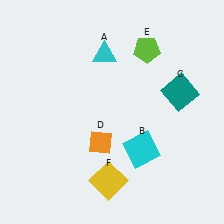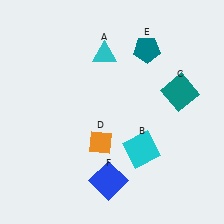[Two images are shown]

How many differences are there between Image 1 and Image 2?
There are 2 differences between the two images.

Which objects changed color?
E changed from lime to teal. F changed from yellow to blue.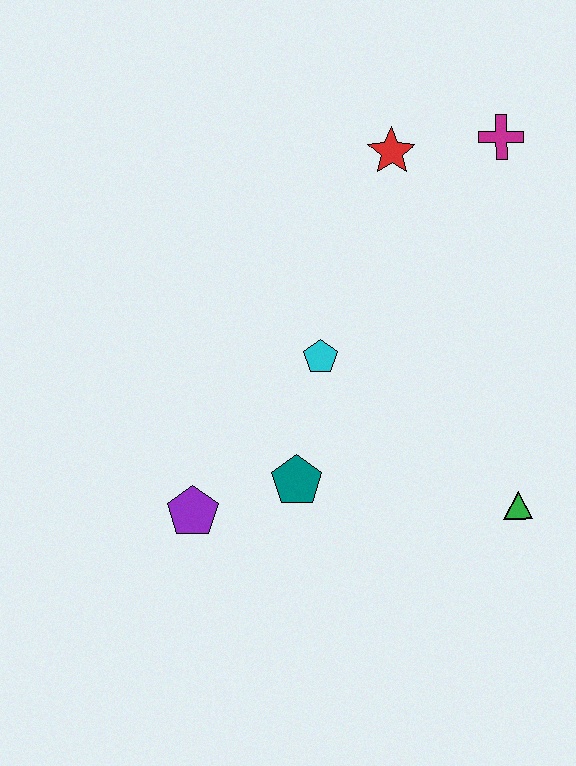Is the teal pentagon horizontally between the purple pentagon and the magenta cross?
Yes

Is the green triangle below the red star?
Yes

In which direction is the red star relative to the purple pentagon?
The red star is above the purple pentagon.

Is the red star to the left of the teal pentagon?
No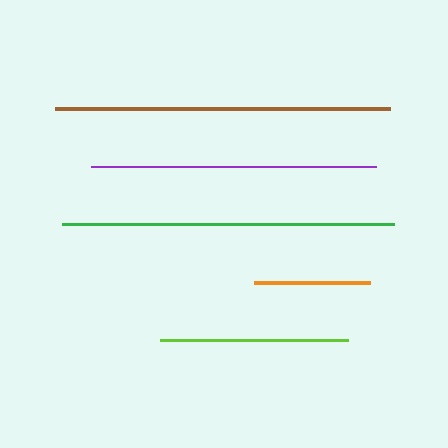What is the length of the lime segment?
The lime segment is approximately 189 pixels long.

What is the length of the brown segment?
The brown segment is approximately 335 pixels long.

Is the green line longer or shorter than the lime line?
The green line is longer than the lime line.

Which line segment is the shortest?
The orange line is the shortest at approximately 116 pixels.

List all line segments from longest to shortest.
From longest to shortest: brown, green, purple, lime, orange.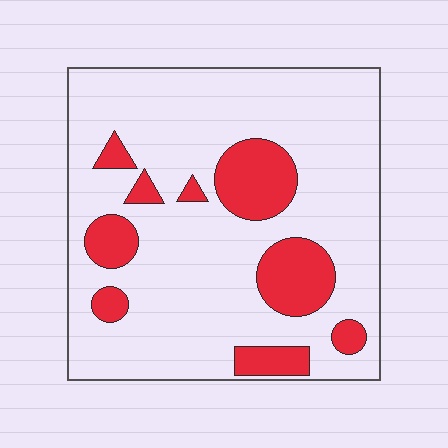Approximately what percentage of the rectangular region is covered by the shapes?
Approximately 20%.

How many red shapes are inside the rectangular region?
9.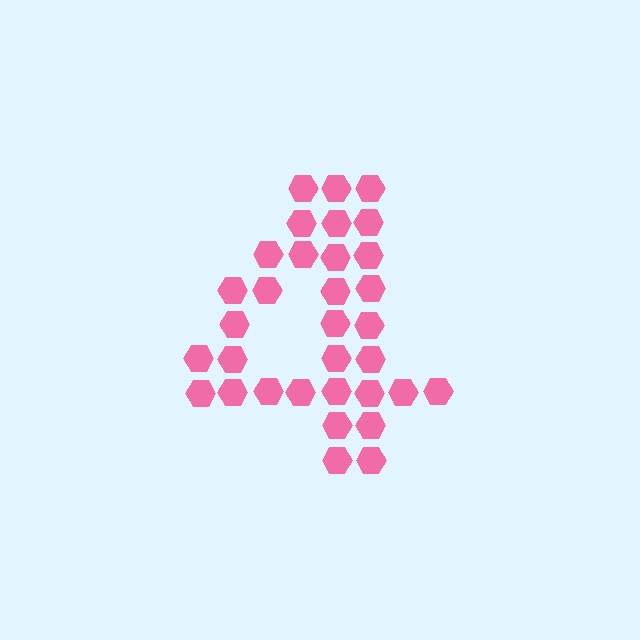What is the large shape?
The large shape is the digit 4.